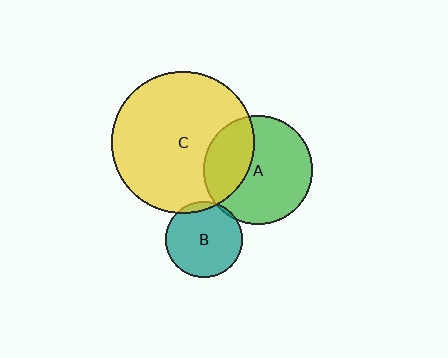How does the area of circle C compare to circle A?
Approximately 1.7 times.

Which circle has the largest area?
Circle C (yellow).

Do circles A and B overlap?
Yes.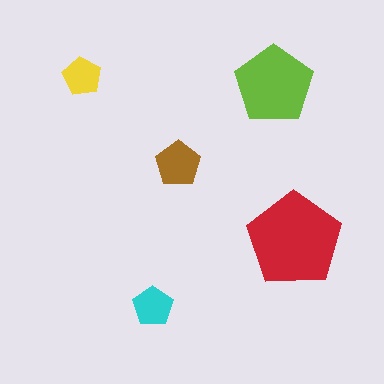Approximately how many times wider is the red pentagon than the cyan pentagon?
About 2.5 times wider.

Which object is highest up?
The yellow pentagon is topmost.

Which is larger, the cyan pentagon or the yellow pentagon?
The cyan one.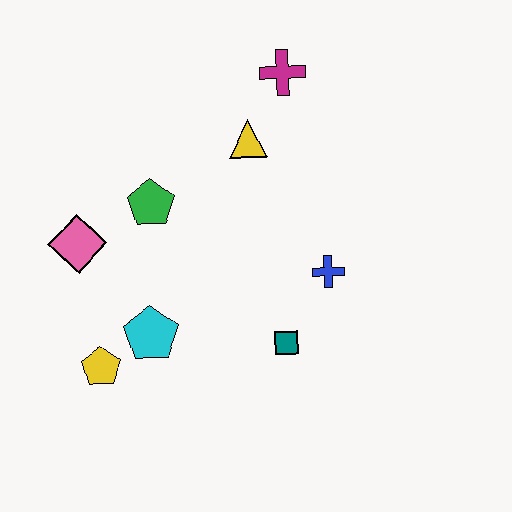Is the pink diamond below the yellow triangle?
Yes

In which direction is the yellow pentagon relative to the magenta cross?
The yellow pentagon is below the magenta cross.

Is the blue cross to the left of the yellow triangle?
No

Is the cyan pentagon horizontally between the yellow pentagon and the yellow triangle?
Yes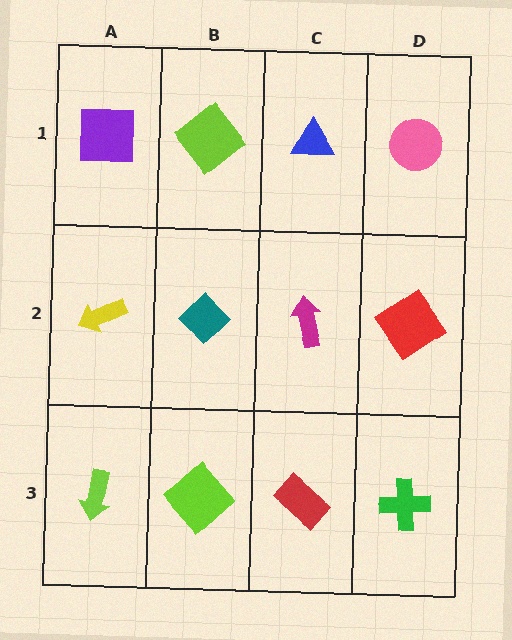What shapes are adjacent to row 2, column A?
A purple square (row 1, column A), a lime arrow (row 3, column A), a teal diamond (row 2, column B).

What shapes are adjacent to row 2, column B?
A lime diamond (row 1, column B), a lime diamond (row 3, column B), a yellow arrow (row 2, column A), a magenta arrow (row 2, column C).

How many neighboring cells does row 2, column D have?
3.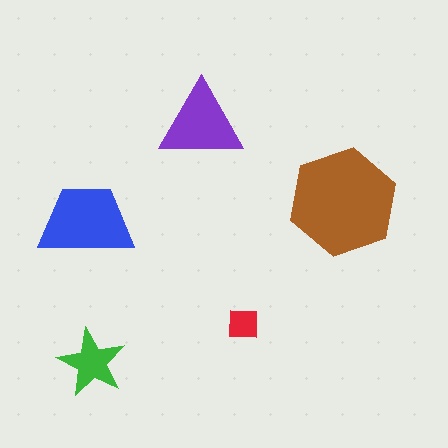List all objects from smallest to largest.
The red square, the green star, the purple triangle, the blue trapezoid, the brown hexagon.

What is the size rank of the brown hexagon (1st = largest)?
1st.